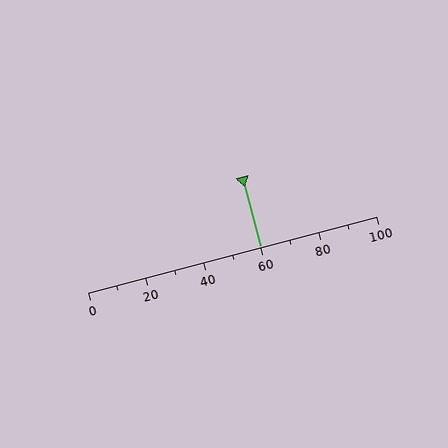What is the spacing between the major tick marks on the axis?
The major ticks are spaced 20 apart.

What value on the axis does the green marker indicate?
The marker indicates approximately 60.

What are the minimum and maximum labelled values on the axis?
The axis runs from 0 to 100.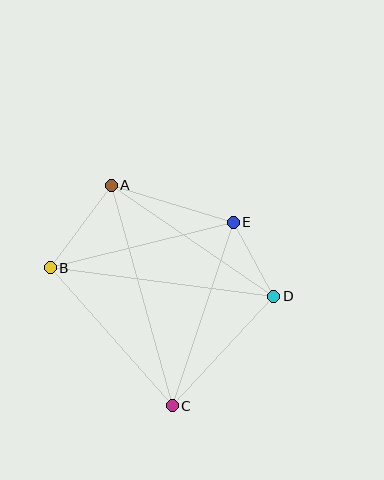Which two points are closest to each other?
Points D and E are closest to each other.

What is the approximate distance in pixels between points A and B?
The distance between A and B is approximately 103 pixels.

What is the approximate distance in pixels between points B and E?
The distance between B and E is approximately 189 pixels.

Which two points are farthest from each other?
Points A and C are farthest from each other.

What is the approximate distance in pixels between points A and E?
The distance between A and E is approximately 128 pixels.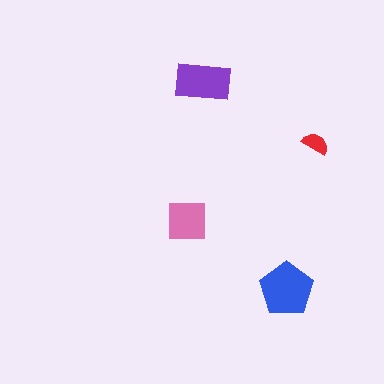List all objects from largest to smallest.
The blue pentagon, the purple rectangle, the pink square, the red semicircle.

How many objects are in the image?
There are 4 objects in the image.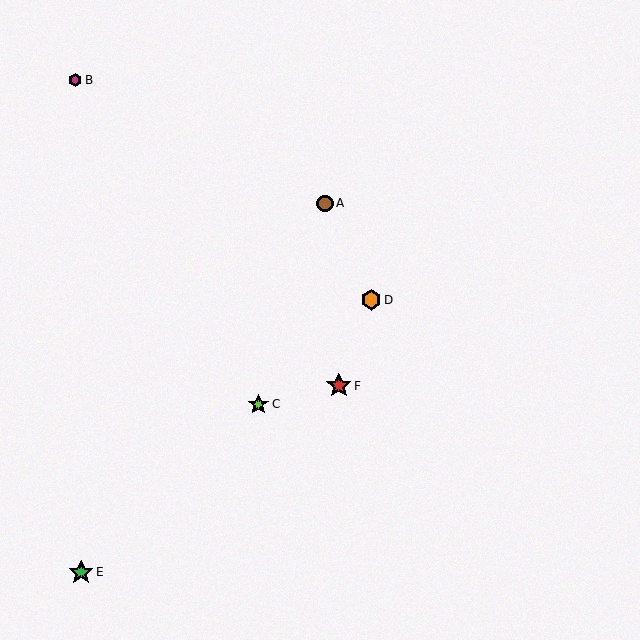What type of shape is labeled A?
Shape A is a brown circle.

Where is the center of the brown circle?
The center of the brown circle is at (325, 203).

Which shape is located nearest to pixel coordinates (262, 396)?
The lime star (labeled C) at (258, 405) is nearest to that location.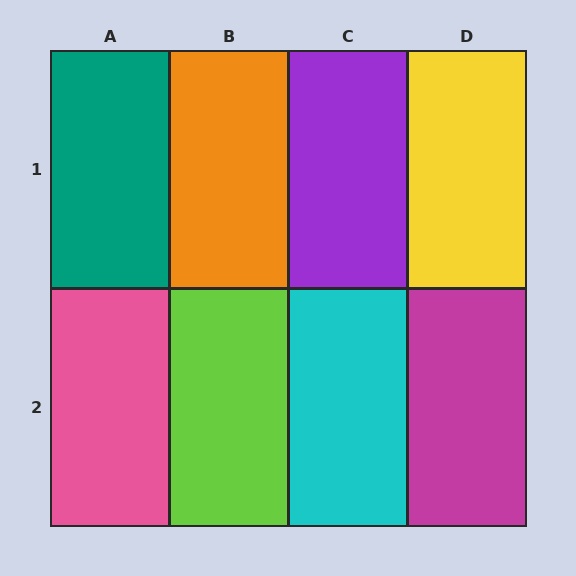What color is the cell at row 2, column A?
Pink.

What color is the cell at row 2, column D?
Magenta.